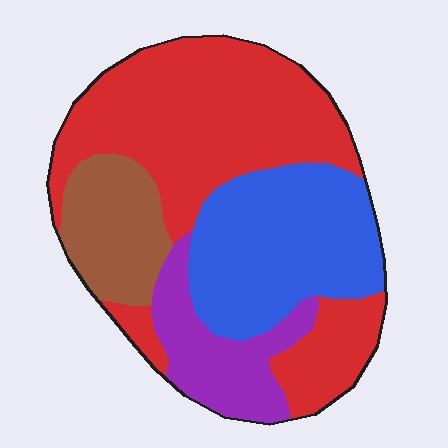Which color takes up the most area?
Red, at roughly 45%.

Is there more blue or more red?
Red.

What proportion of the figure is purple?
Purple covers about 15% of the figure.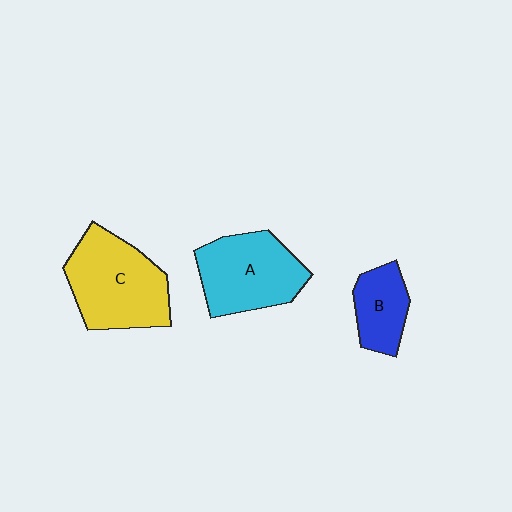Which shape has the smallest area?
Shape B (blue).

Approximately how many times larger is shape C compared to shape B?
Approximately 2.0 times.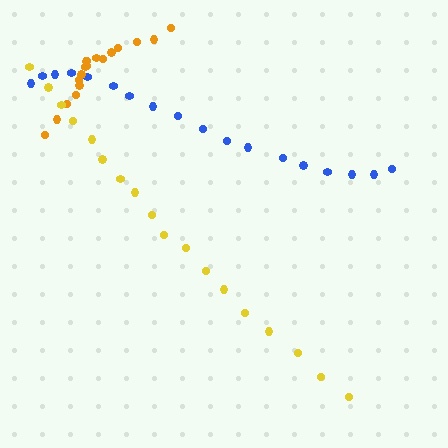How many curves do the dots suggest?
There are 3 distinct paths.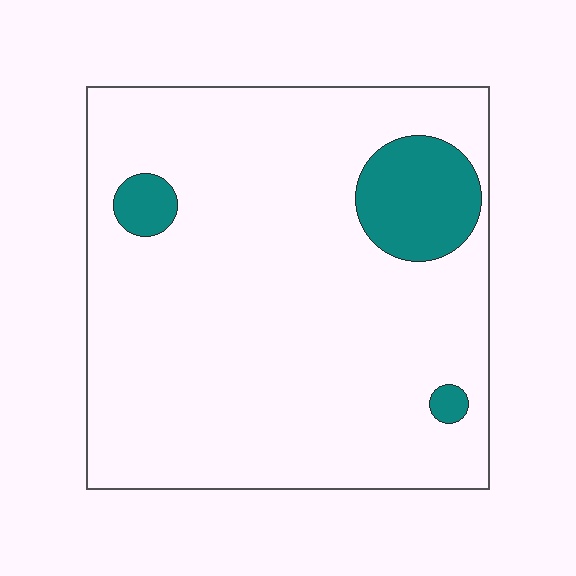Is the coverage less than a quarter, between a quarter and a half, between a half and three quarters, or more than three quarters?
Less than a quarter.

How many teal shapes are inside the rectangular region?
3.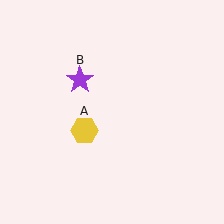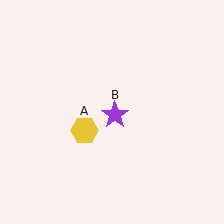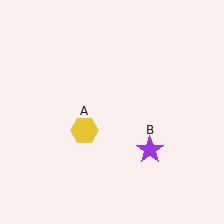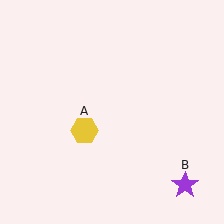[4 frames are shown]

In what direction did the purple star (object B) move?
The purple star (object B) moved down and to the right.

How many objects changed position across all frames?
1 object changed position: purple star (object B).